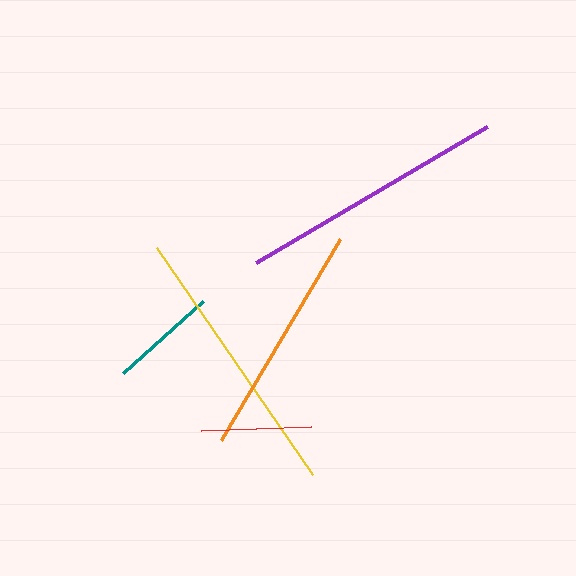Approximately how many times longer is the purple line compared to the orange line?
The purple line is approximately 1.2 times the length of the orange line.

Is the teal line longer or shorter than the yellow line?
The yellow line is longer than the teal line.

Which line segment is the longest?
The yellow line is the longest at approximately 276 pixels.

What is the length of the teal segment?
The teal segment is approximately 108 pixels long.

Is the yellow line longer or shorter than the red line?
The yellow line is longer than the red line.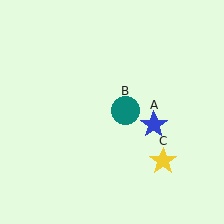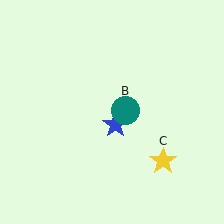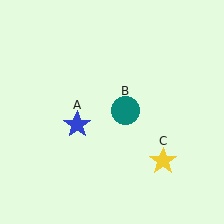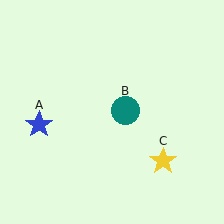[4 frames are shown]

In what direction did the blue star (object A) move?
The blue star (object A) moved left.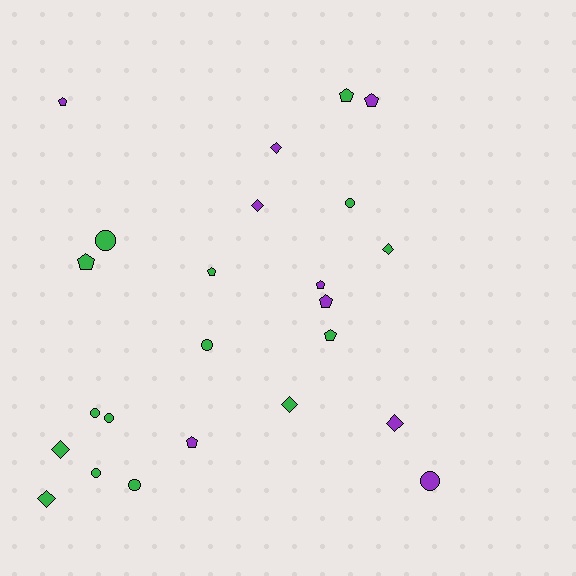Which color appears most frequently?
Green, with 15 objects.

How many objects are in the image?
There are 24 objects.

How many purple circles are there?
There is 1 purple circle.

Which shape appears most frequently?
Pentagon, with 9 objects.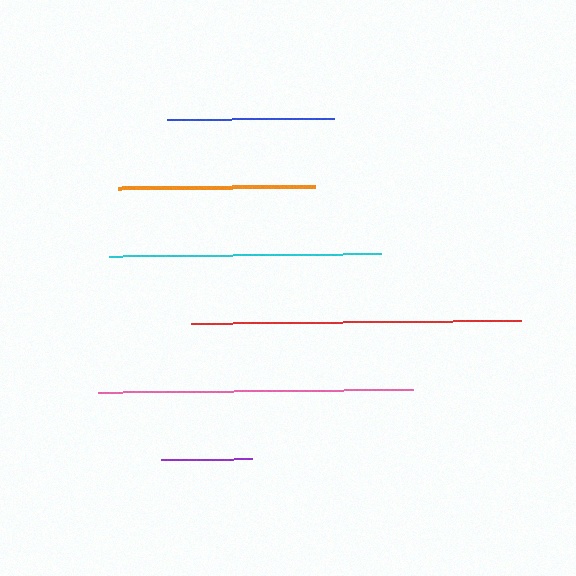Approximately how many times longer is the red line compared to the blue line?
The red line is approximately 2.0 times the length of the blue line.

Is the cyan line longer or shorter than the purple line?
The cyan line is longer than the purple line.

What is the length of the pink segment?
The pink segment is approximately 315 pixels long.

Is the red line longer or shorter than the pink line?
The red line is longer than the pink line.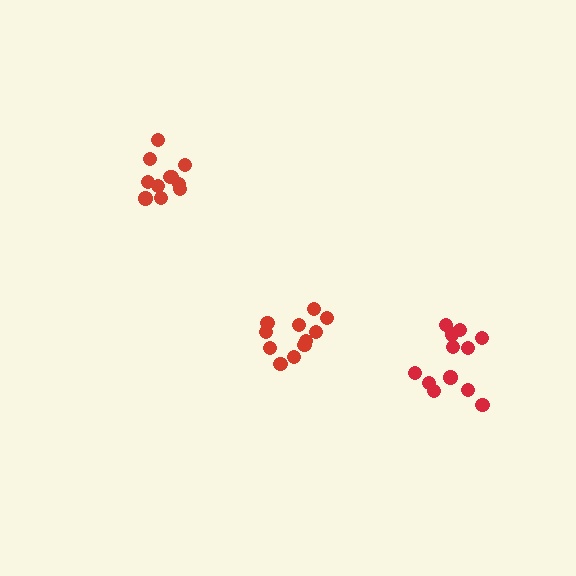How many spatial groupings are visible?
There are 3 spatial groupings.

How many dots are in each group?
Group 1: 11 dots, Group 2: 11 dots, Group 3: 12 dots (34 total).